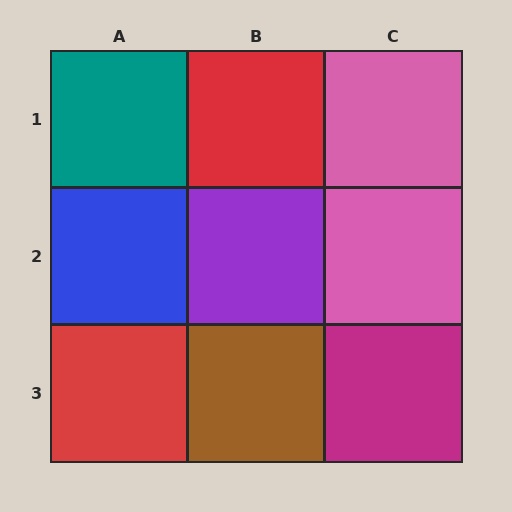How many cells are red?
2 cells are red.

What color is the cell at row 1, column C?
Pink.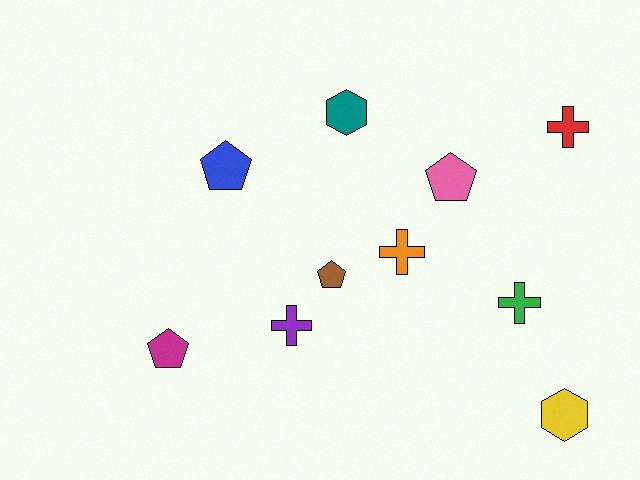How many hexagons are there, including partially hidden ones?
There are 2 hexagons.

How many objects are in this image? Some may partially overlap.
There are 10 objects.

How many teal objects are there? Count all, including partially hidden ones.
There is 1 teal object.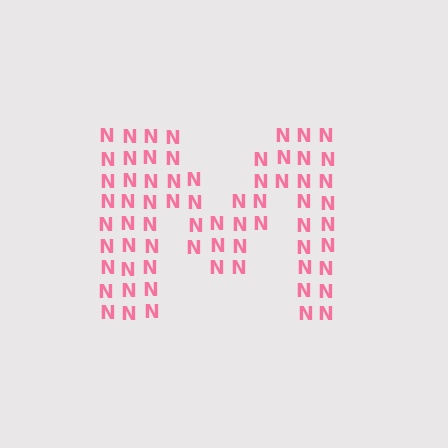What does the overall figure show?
The overall figure shows the letter M.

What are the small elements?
The small elements are letter N's.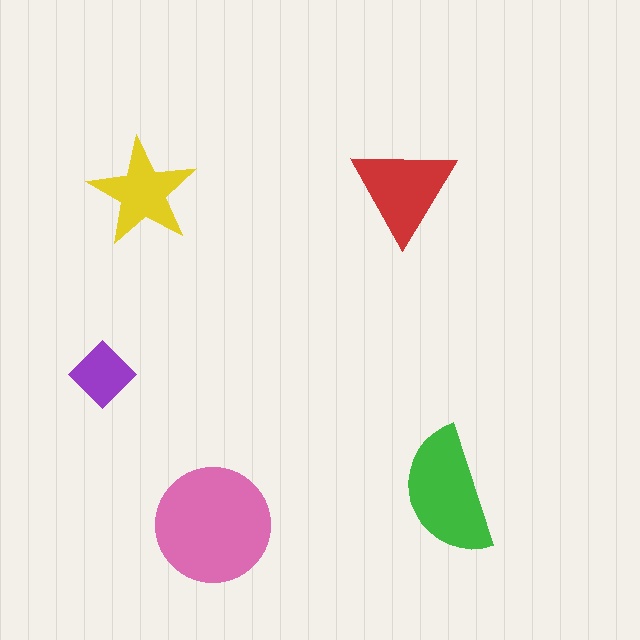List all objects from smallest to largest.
The purple diamond, the yellow star, the red triangle, the green semicircle, the pink circle.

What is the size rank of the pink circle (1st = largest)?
1st.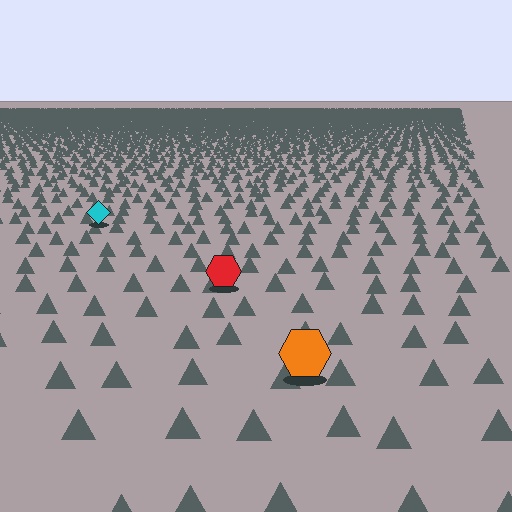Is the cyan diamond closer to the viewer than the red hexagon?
No. The red hexagon is closer — you can tell from the texture gradient: the ground texture is coarser near it.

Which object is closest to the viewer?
The orange hexagon is closest. The texture marks near it are larger and more spread out.